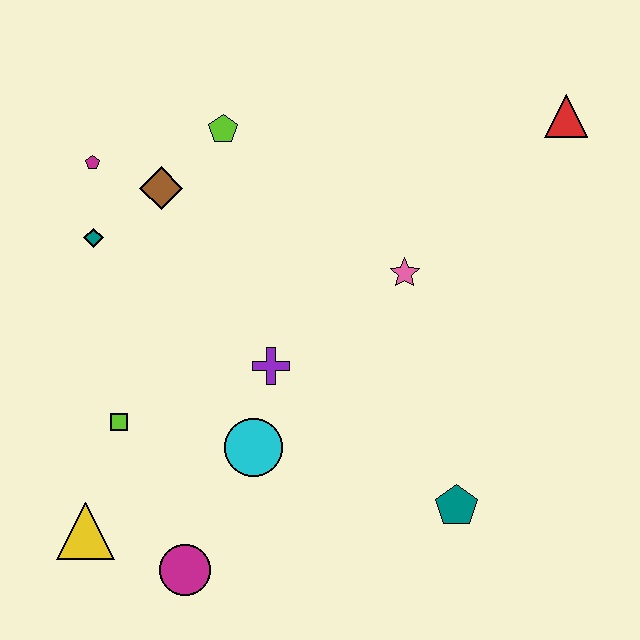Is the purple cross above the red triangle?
No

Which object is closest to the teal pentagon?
The cyan circle is closest to the teal pentagon.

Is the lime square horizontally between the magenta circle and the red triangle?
No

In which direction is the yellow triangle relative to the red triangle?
The yellow triangle is to the left of the red triangle.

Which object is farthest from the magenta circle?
The red triangle is farthest from the magenta circle.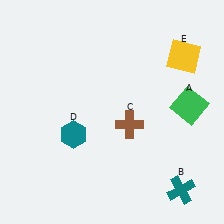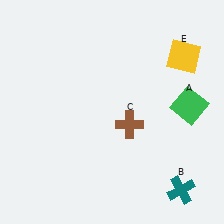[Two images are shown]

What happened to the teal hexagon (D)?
The teal hexagon (D) was removed in Image 2. It was in the bottom-left area of Image 1.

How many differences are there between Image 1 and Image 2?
There is 1 difference between the two images.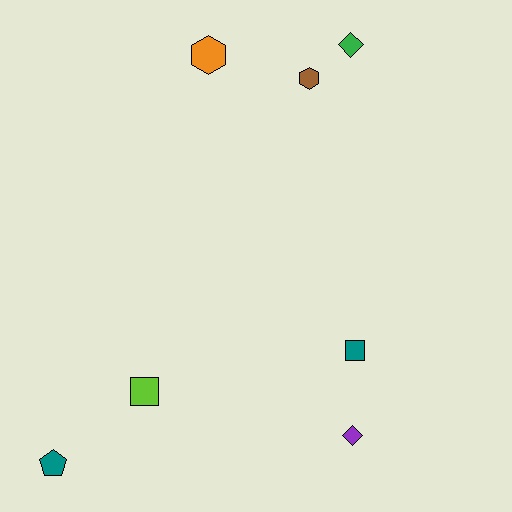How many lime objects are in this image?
There is 1 lime object.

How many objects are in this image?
There are 7 objects.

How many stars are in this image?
There are no stars.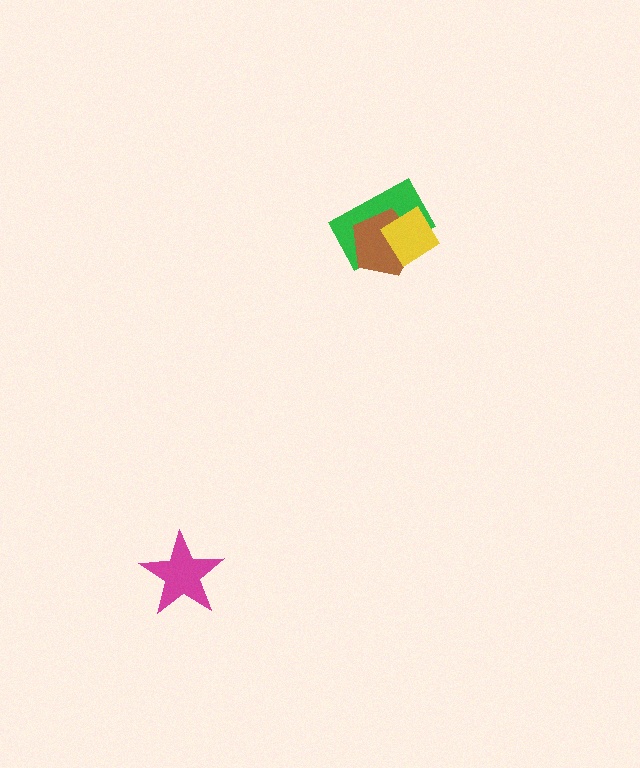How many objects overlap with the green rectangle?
2 objects overlap with the green rectangle.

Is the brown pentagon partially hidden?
Yes, it is partially covered by another shape.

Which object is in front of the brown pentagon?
The yellow diamond is in front of the brown pentagon.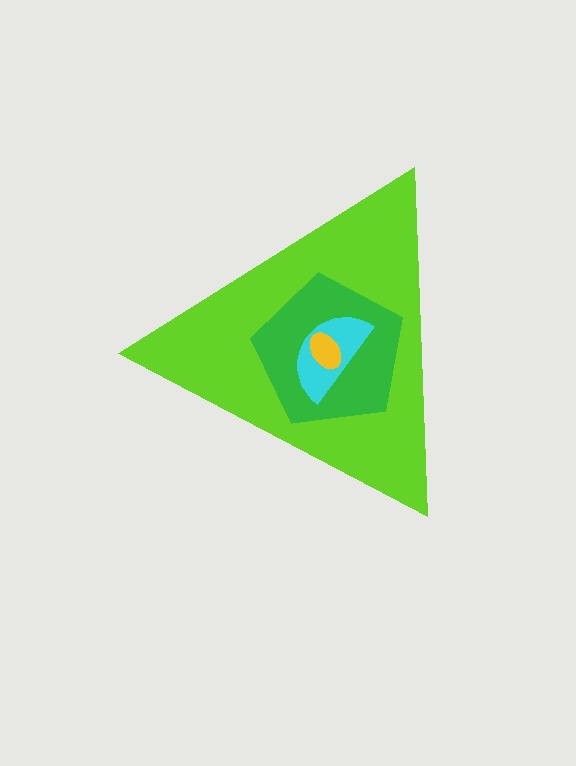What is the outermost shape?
The lime triangle.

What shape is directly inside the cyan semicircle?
The yellow ellipse.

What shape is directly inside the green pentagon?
The cyan semicircle.